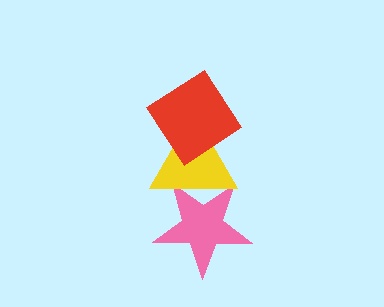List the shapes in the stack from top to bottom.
From top to bottom: the red diamond, the yellow triangle, the pink star.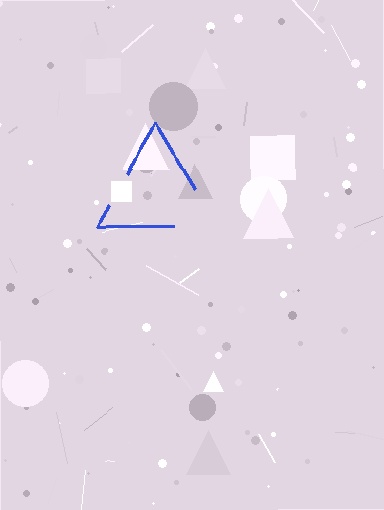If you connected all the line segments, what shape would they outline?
They would outline a triangle.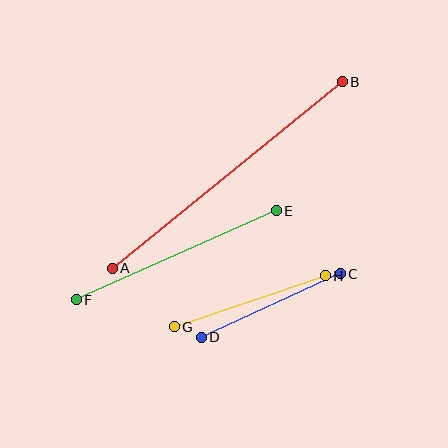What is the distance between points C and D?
The distance is approximately 153 pixels.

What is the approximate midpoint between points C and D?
The midpoint is at approximately (271, 305) pixels.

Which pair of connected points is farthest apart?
Points A and B are farthest apart.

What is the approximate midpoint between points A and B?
The midpoint is at approximately (227, 175) pixels.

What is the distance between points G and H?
The distance is approximately 159 pixels.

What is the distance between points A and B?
The distance is approximately 296 pixels.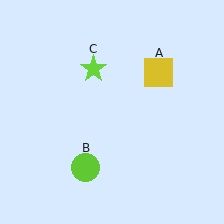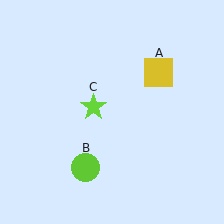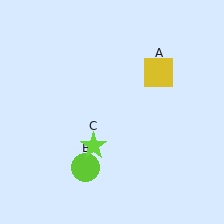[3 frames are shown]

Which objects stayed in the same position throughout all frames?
Yellow square (object A) and lime circle (object B) remained stationary.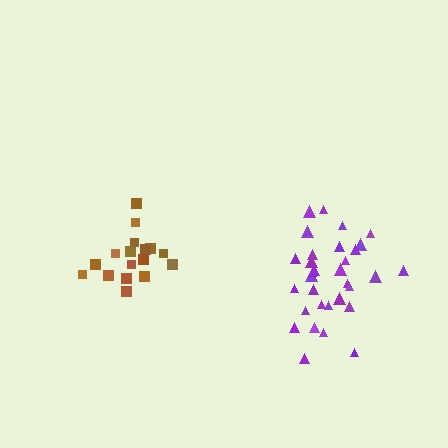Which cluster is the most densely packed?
Brown.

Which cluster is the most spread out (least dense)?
Purple.